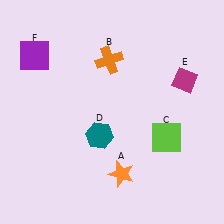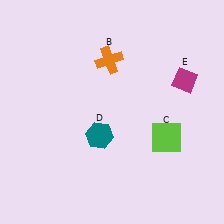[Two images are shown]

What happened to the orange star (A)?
The orange star (A) was removed in Image 2. It was in the bottom-right area of Image 1.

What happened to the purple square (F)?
The purple square (F) was removed in Image 2. It was in the top-left area of Image 1.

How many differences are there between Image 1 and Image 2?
There are 2 differences between the two images.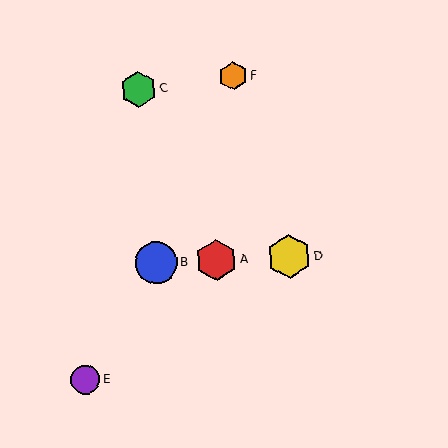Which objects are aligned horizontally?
Objects A, B, D are aligned horizontally.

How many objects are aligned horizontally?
3 objects (A, B, D) are aligned horizontally.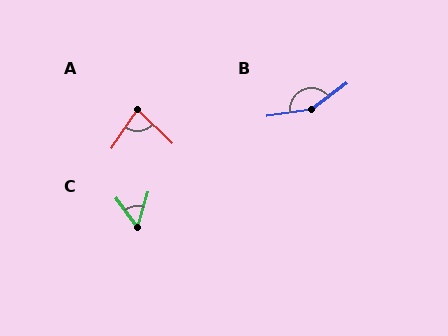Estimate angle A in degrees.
Approximately 80 degrees.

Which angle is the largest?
B, at approximately 151 degrees.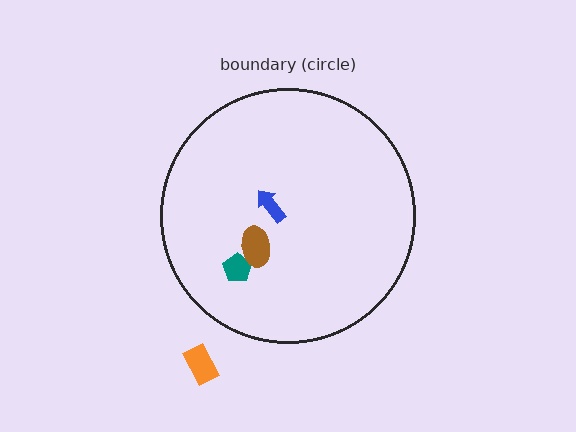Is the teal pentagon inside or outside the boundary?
Inside.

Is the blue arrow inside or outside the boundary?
Inside.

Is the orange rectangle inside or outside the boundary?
Outside.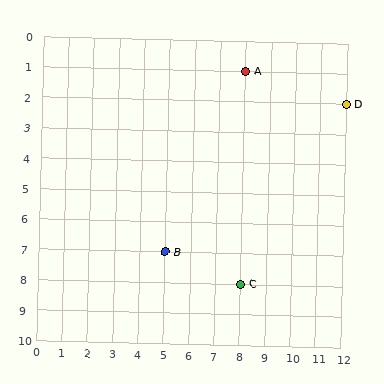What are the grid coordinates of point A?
Point A is at grid coordinates (8, 1).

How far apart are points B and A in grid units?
Points B and A are 3 columns and 6 rows apart (about 6.7 grid units diagonally).